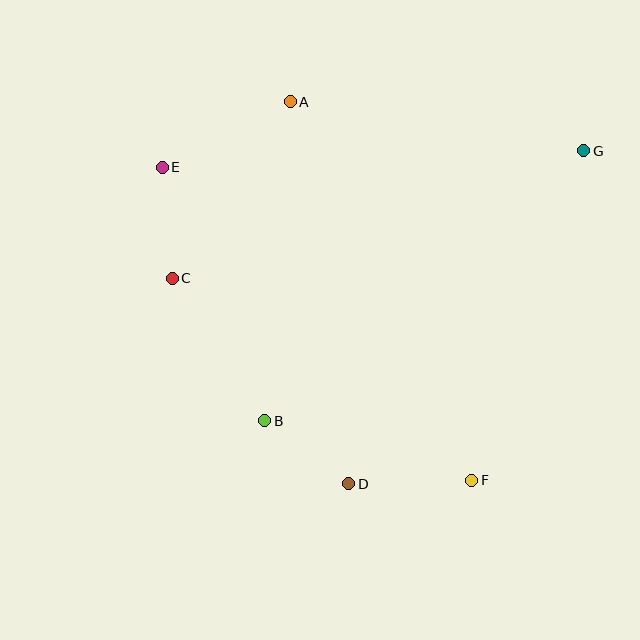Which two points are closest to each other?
Points B and D are closest to each other.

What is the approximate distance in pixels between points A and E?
The distance between A and E is approximately 144 pixels.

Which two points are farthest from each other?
Points E and F are farthest from each other.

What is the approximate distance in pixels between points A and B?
The distance between A and B is approximately 320 pixels.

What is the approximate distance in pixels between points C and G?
The distance between C and G is approximately 431 pixels.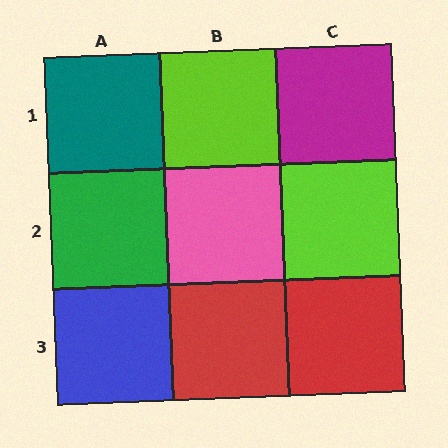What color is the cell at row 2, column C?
Lime.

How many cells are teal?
1 cell is teal.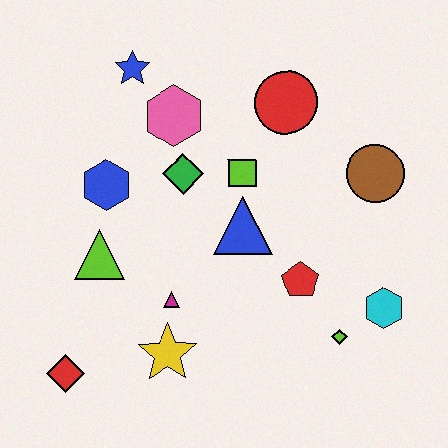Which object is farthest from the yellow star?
The blue star is farthest from the yellow star.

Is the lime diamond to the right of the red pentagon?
Yes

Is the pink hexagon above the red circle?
No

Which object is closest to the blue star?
The pink hexagon is closest to the blue star.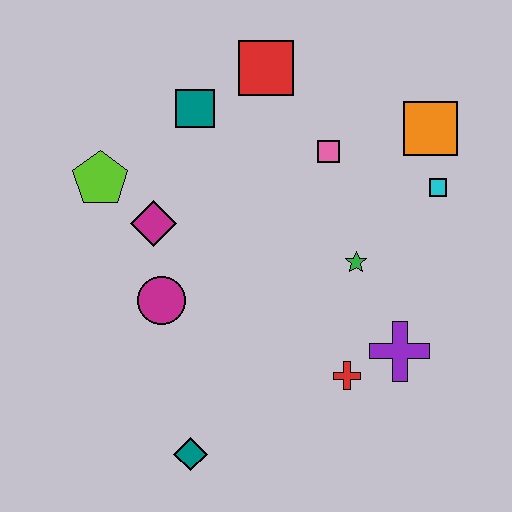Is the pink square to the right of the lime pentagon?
Yes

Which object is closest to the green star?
The purple cross is closest to the green star.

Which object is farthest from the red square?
The teal diamond is farthest from the red square.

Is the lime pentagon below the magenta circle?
No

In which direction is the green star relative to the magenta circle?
The green star is to the right of the magenta circle.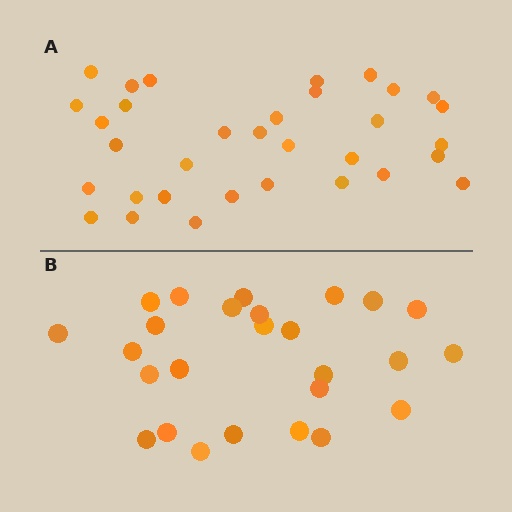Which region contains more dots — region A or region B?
Region A (the top region) has more dots.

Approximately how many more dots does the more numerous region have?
Region A has roughly 8 or so more dots than region B.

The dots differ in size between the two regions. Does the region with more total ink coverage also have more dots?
No. Region B has more total ink coverage because its dots are larger, but region A actually contains more individual dots. Total area can be misleading — the number of items is what matters here.